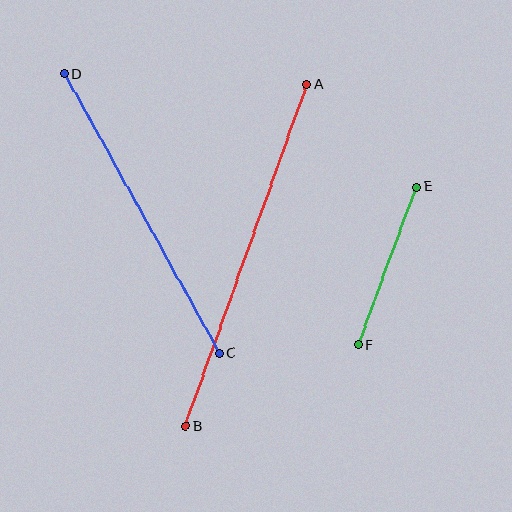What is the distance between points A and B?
The distance is approximately 363 pixels.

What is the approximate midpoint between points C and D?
The midpoint is at approximately (142, 213) pixels.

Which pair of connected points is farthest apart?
Points A and B are farthest apart.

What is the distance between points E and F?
The distance is approximately 168 pixels.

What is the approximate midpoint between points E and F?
The midpoint is at approximately (387, 266) pixels.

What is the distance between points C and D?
The distance is approximately 320 pixels.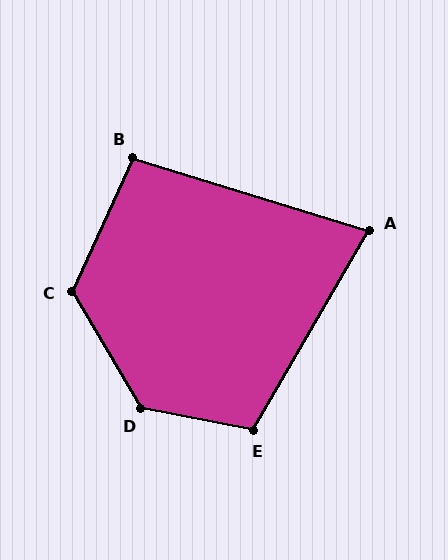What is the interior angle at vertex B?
Approximately 97 degrees (obtuse).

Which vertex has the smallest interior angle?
A, at approximately 77 degrees.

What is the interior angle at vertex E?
Approximately 109 degrees (obtuse).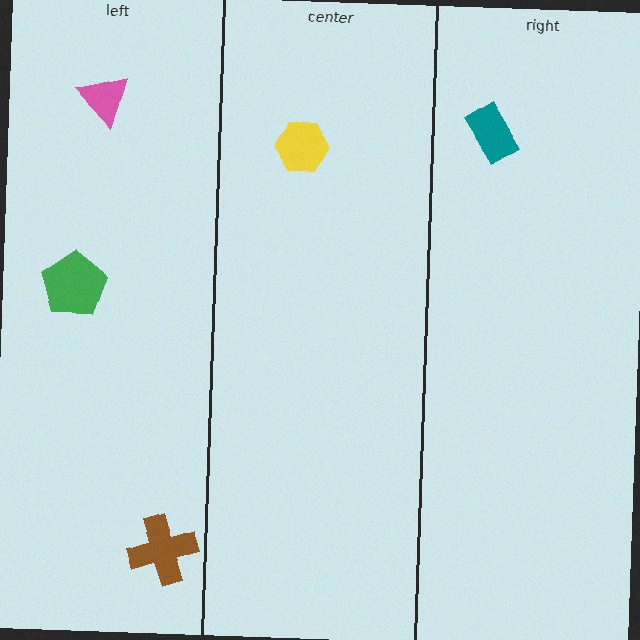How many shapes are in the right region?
1.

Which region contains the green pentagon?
The left region.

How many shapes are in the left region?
3.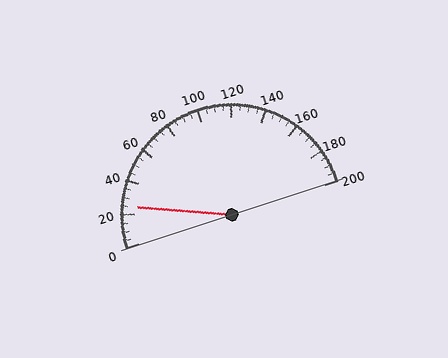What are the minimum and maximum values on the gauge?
The gauge ranges from 0 to 200.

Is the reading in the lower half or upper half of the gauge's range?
The reading is in the lower half of the range (0 to 200).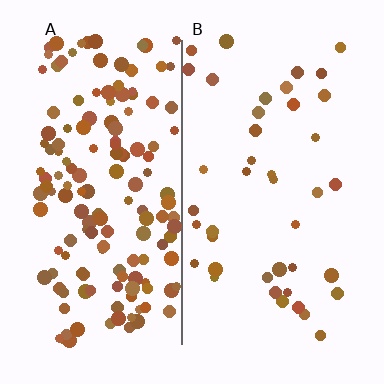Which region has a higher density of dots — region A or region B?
A (the left).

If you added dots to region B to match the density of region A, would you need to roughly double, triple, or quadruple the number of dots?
Approximately quadruple.